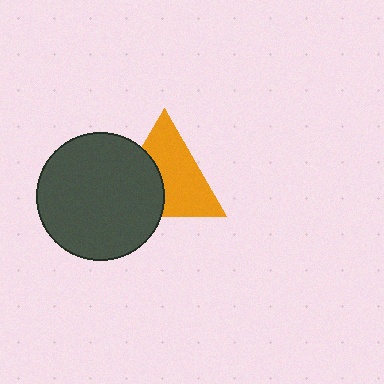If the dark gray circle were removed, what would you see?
You would see the complete orange triangle.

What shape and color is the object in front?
The object in front is a dark gray circle.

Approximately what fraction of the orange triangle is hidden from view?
Roughly 39% of the orange triangle is hidden behind the dark gray circle.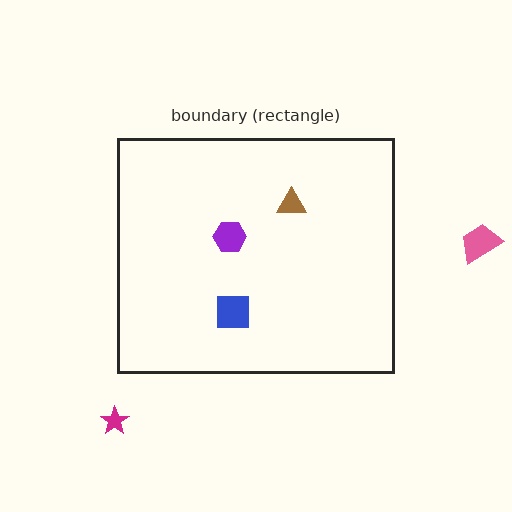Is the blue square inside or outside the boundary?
Inside.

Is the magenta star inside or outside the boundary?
Outside.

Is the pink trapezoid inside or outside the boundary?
Outside.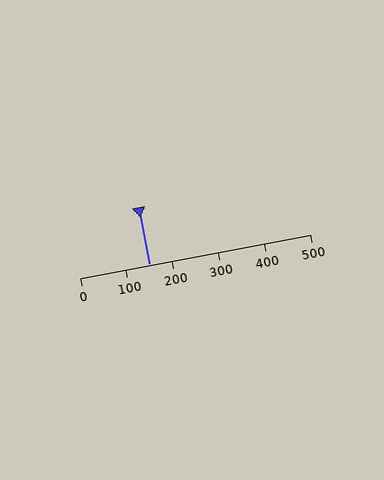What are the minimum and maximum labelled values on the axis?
The axis runs from 0 to 500.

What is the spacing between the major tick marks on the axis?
The major ticks are spaced 100 apart.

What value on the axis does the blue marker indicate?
The marker indicates approximately 150.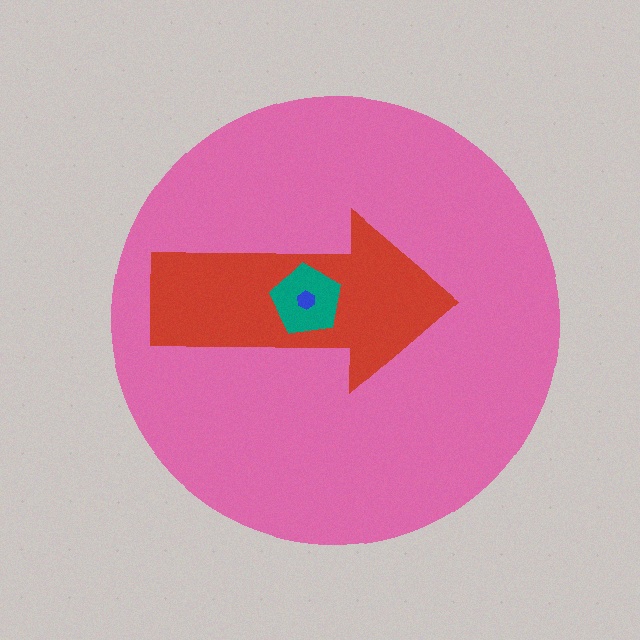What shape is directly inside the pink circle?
The red arrow.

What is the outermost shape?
The pink circle.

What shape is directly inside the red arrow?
The teal pentagon.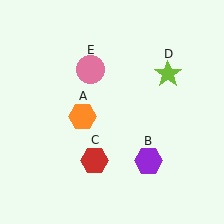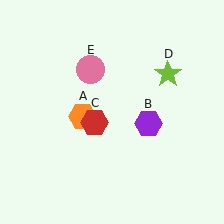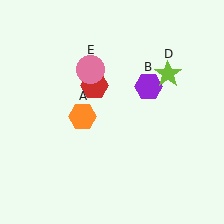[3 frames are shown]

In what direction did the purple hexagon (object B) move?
The purple hexagon (object B) moved up.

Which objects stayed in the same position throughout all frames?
Orange hexagon (object A) and lime star (object D) and pink circle (object E) remained stationary.